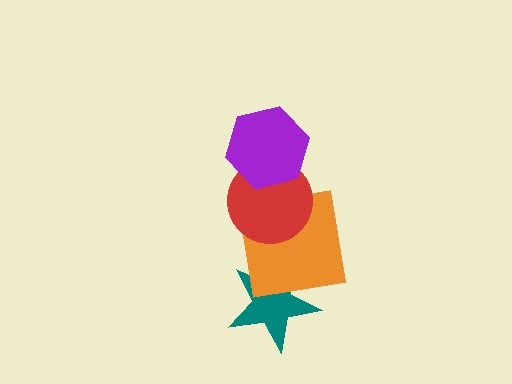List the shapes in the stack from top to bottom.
From top to bottom: the purple hexagon, the red circle, the orange square, the teal star.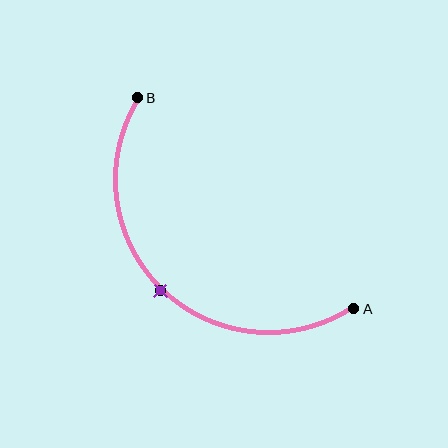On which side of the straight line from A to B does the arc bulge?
The arc bulges below and to the left of the straight line connecting A and B.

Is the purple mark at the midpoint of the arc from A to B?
Yes. The purple mark lies on the arc at equal arc-length from both A and B — it is the arc midpoint.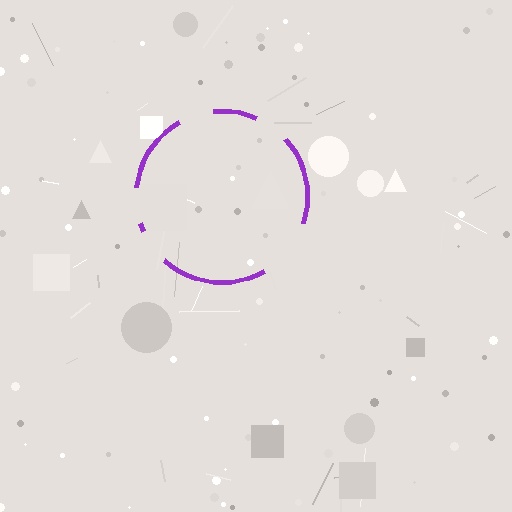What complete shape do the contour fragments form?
The contour fragments form a circle.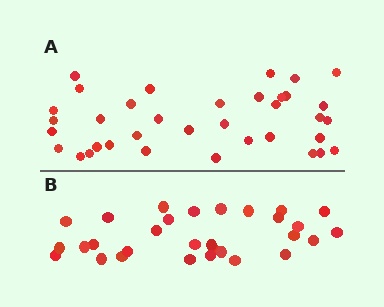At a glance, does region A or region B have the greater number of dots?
Region A (the top region) has more dots.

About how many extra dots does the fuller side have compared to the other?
Region A has about 6 more dots than region B.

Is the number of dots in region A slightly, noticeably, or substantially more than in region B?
Region A has only slightly more — the two regions are fairly close. The ratio is roughly 1.2 to 1.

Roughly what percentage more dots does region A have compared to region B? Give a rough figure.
About 20% more.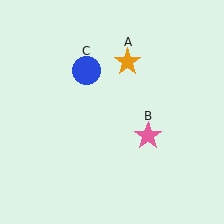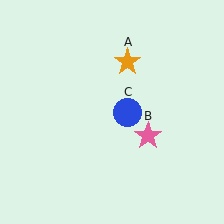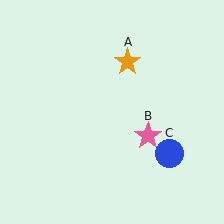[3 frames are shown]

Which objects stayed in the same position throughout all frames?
Orange star (object A) and pink star (object B) remained stationary.